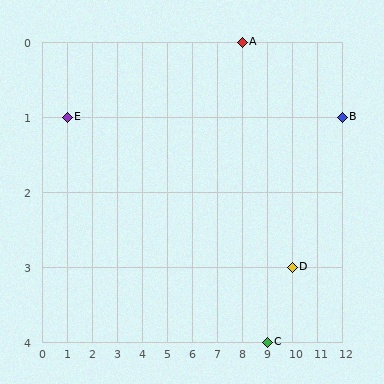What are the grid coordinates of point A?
Point A is at grid coordinates (8, 0).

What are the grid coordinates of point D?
Point D is at grid coordinates (10, 3).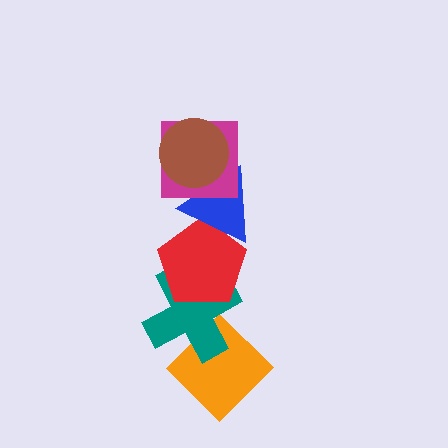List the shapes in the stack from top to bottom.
From top to bottom: the brown circle, the magenta square, the blue triangle, the red pentagon, the teal cross, the orange diamond.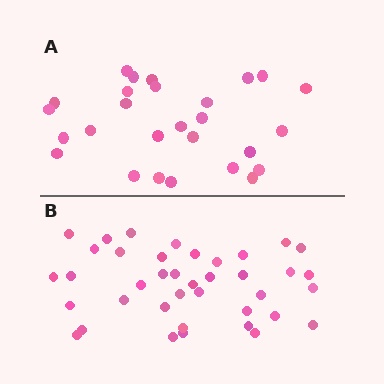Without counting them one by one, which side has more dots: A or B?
Region B (the bottom region) has more dots.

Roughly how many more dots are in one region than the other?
Region B has roughly 12 or so more dots than region A.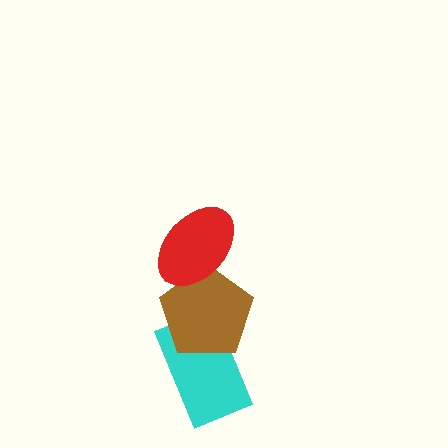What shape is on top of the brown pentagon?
The red ellipse is on top of the brown pentagon.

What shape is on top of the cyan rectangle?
The brown pentagon is on top of the cyan rectangle.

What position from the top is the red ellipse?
The red ellipse is 1st from the top.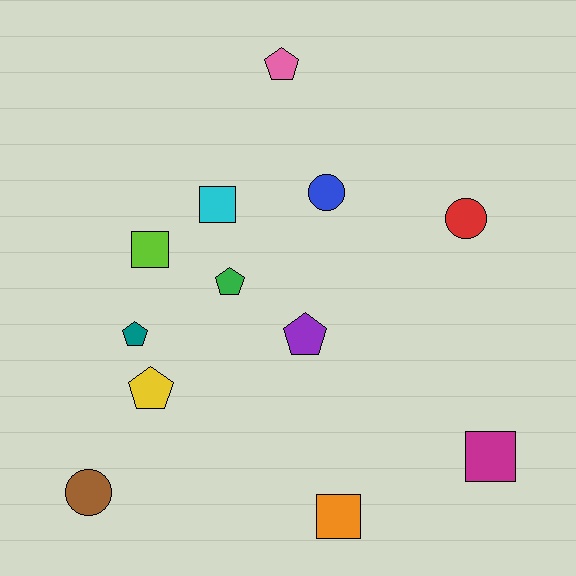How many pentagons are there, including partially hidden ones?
There are 5 pentagons.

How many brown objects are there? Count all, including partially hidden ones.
There is 1 brown object.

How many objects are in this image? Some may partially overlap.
There are 12 objects.